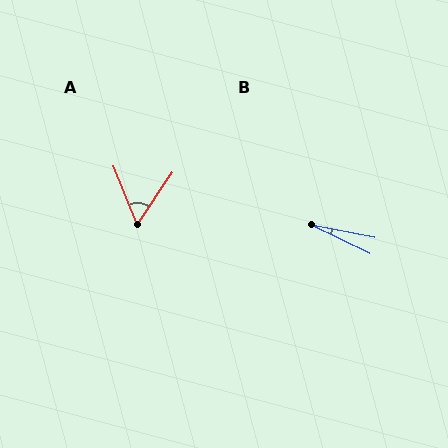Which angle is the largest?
A, at approximately 56 degrees.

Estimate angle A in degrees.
Approximately 56 degrees.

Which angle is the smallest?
B, at approximately 15 degrees.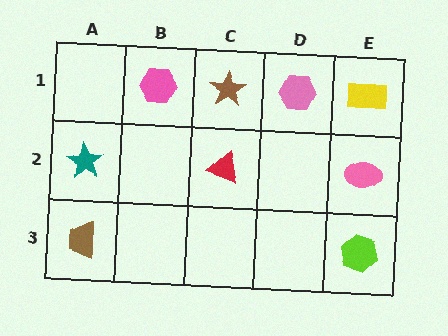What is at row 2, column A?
A teal star.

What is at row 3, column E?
A lime hexagon.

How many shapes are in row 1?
4 shapes.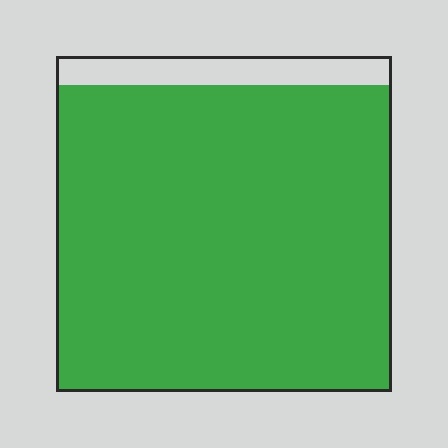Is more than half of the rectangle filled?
Yes.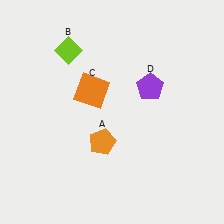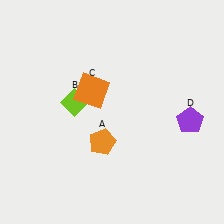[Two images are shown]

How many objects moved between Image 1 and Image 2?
2 objects moved between the two images.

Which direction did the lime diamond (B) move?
The lime diamond (B) moved down.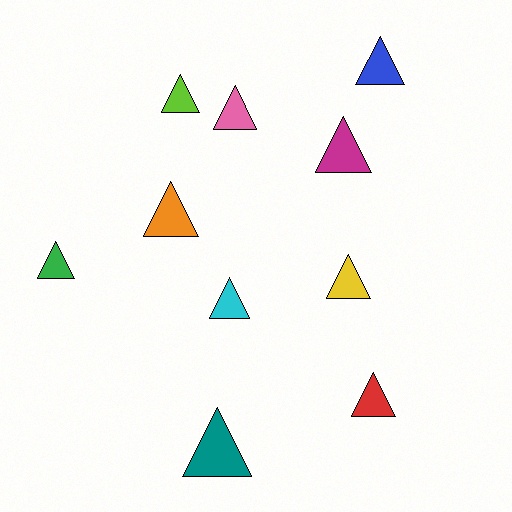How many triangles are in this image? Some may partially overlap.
There are 10 triangles.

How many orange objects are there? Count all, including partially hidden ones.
There is 1 orange object.